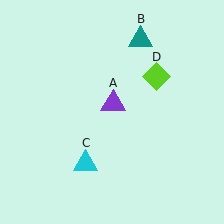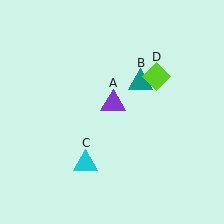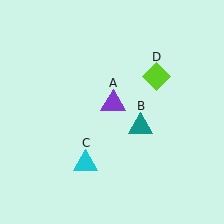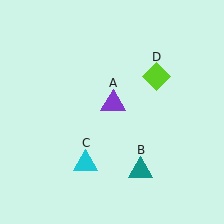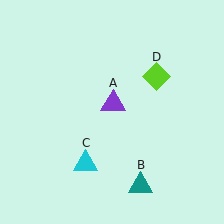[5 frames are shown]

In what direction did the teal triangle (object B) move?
The teal triangle (object B) moved down.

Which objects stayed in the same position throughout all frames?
Purple triangle (object A) and cyan triangle (object C) and lime diamond (object D) remained stationary.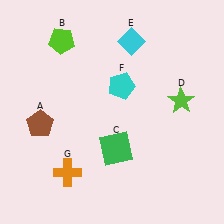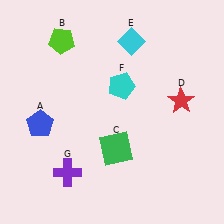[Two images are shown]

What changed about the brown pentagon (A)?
In Image 1, A is brown. In Image 2, it changed to blue.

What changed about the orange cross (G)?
In Image 1, G is orange. In Image 2, it changed to purple.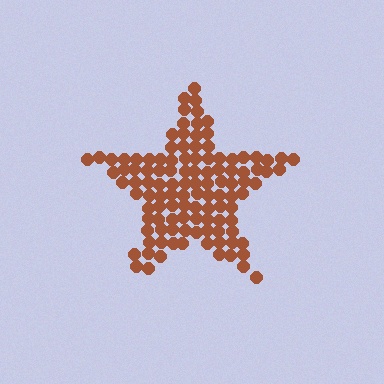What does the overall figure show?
The overall figure shows a star.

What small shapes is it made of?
It is made of small circles.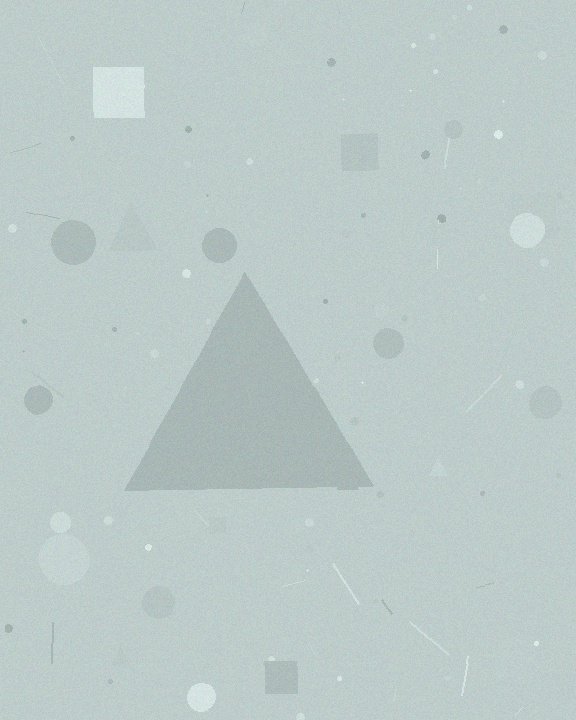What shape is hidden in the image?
A triangle is hidden in the image.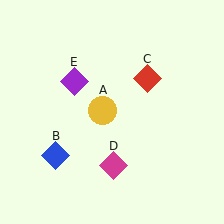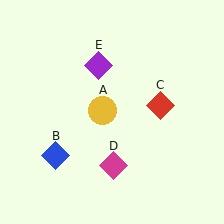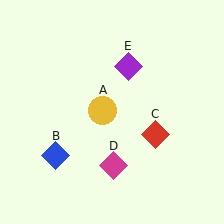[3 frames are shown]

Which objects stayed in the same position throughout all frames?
Yellow circle (object A) and blue diamond (object B) and magenta diamond (object D) remained stationary.